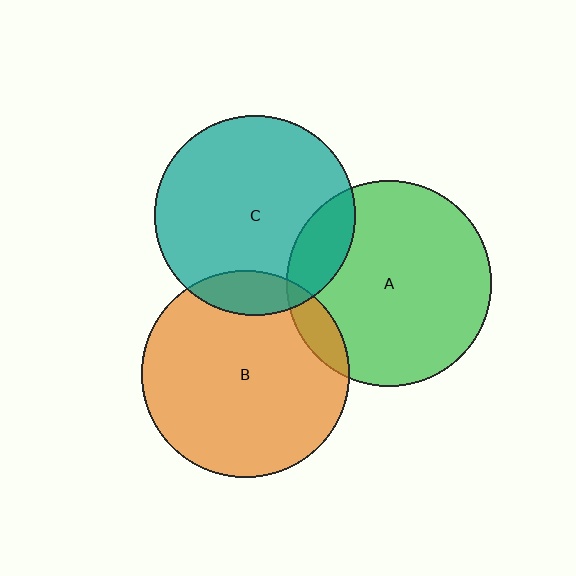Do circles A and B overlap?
Yes.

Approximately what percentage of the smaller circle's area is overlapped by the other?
Approximately 10%.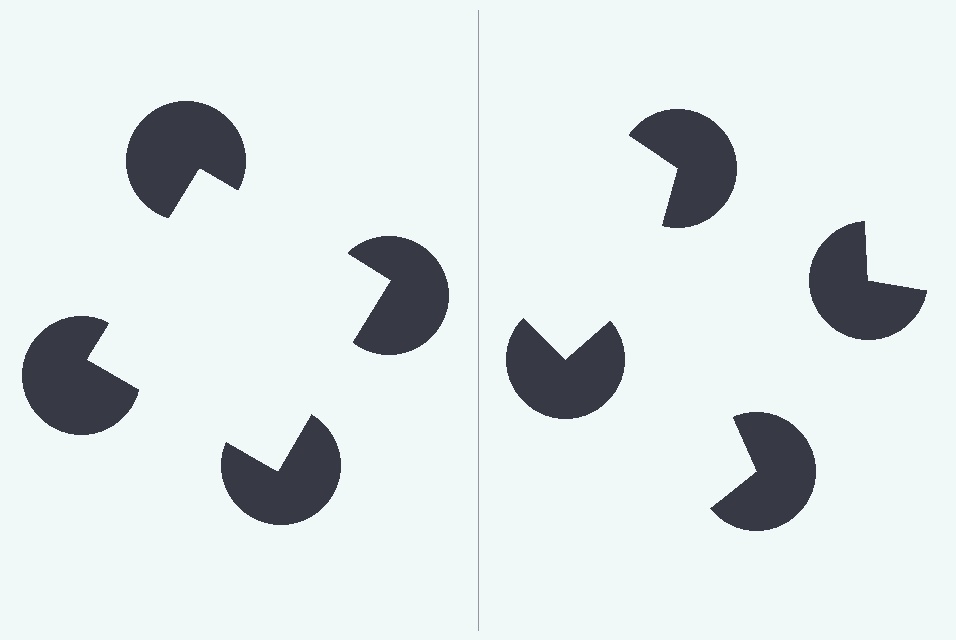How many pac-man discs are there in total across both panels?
8 — 4 on each side.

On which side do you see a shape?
An illusory square appears on the left side. On the right side the wedge cuts are rotated, so no coherent shape forms.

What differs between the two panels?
The pac-man discs are positioned identically on both sides; only the wedge orientations differ. On the left they align to a square; on the right they are misaligned.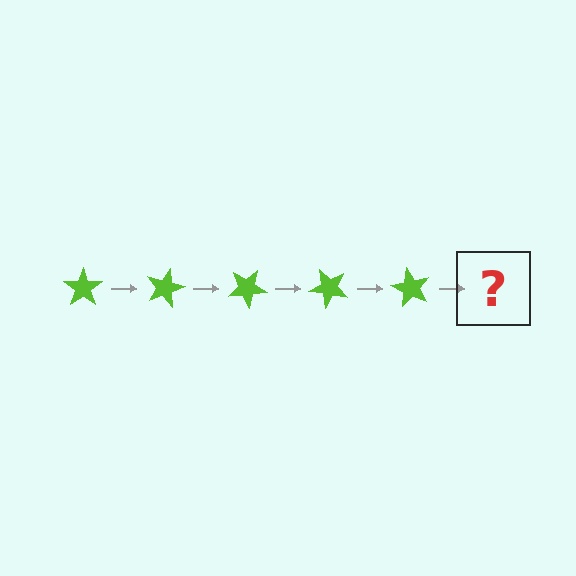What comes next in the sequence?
The next element should be a lime star rotated 75 degrees.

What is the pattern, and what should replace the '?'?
The pattern is that the star rotates 15 degrees each step. The '?' should be a lime star rotated 75 degrees.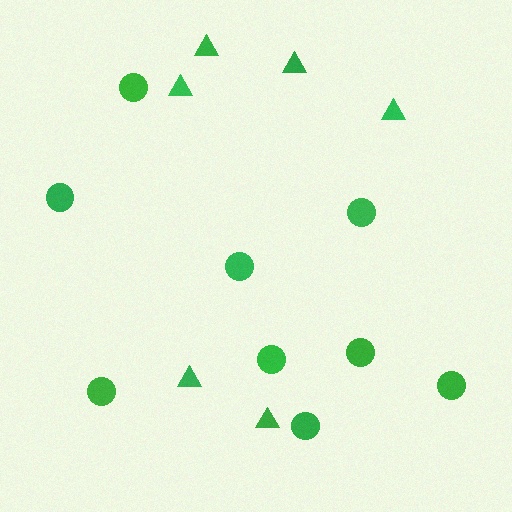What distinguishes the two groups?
There are 2 groups: one group of circles (9) and one group of triangles (6).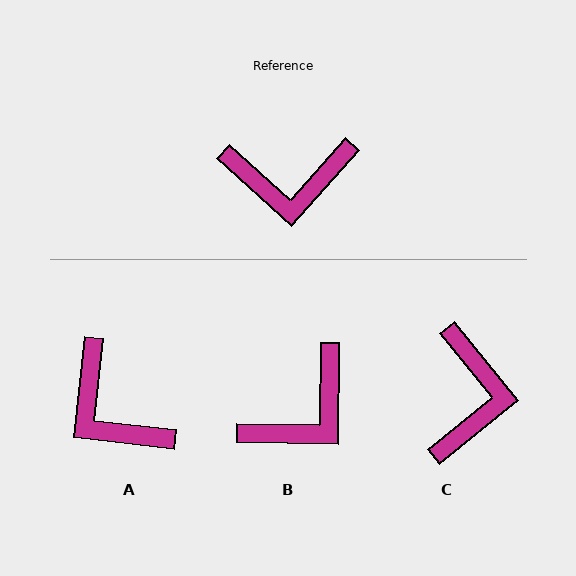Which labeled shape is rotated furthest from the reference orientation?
C, about 81 degrees away.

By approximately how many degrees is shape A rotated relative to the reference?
Approximately 55 degrees clockwise.